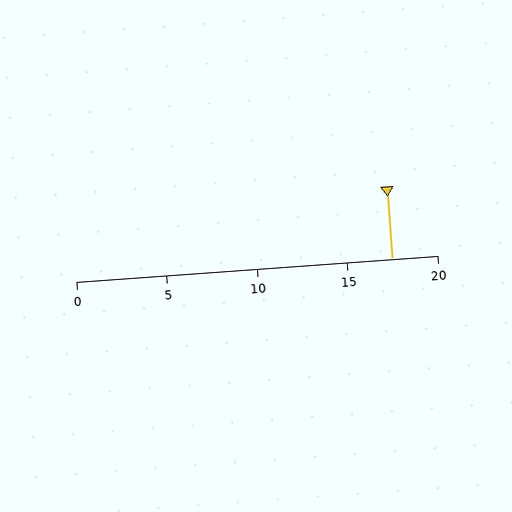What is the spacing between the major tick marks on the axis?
The major ticks are spaced 5 apart.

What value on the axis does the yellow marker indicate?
The marker indicates approximately 17.5.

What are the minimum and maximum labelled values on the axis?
The axis runs from 0 to 20.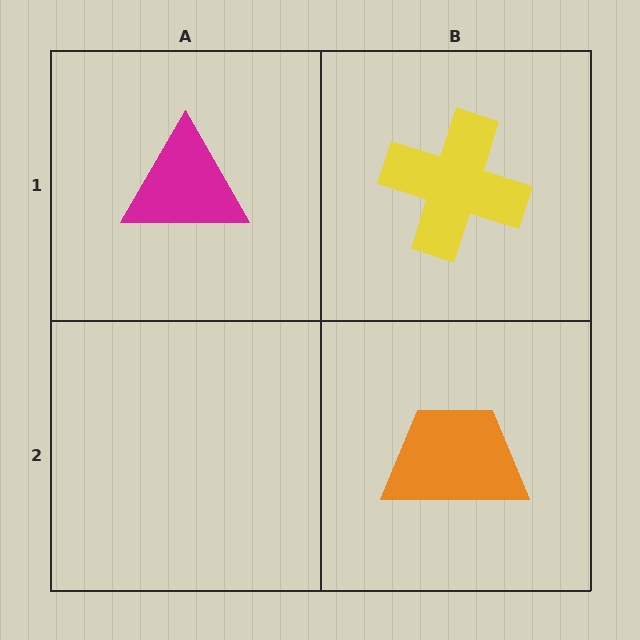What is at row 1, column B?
A yellow cross.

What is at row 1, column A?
A magenta triangle.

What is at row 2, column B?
An orange trapezoid.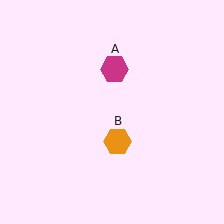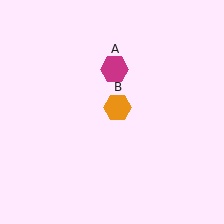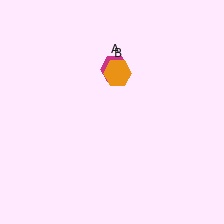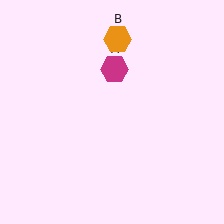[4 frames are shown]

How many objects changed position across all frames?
1 object changed position: orange hexagon (object B).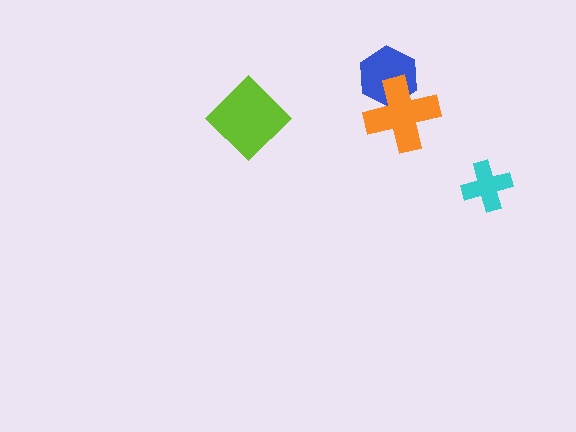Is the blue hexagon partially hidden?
Yes, it is partially covered by another shape.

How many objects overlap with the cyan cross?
0 objects overlap with the cyan cross.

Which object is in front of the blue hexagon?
The orange cross is in front of the blue hexagon.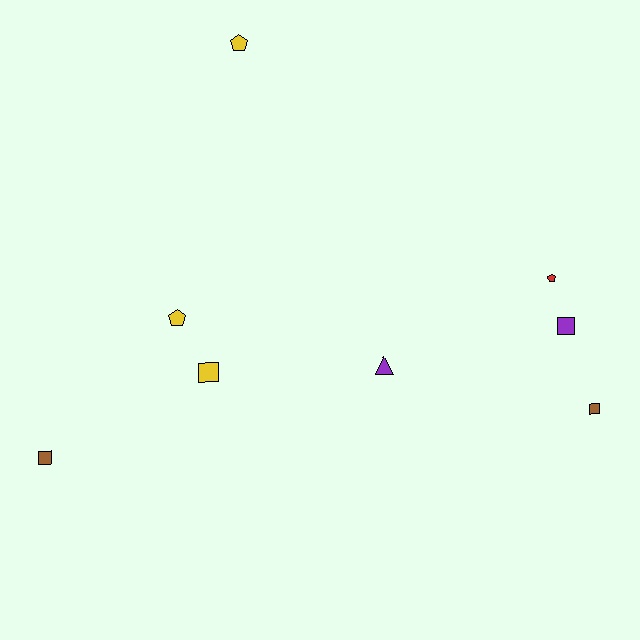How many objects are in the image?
There are 8 objects.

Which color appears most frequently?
Yellow, with 3 objects.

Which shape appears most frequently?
Square, with 4 objects.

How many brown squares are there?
There are 2 brown squares.